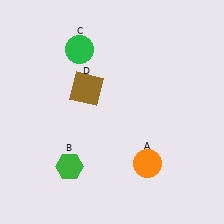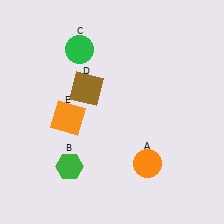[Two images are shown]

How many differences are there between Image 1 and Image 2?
There is 1 difference between the two images.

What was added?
An orange square (E) was added in Image 2.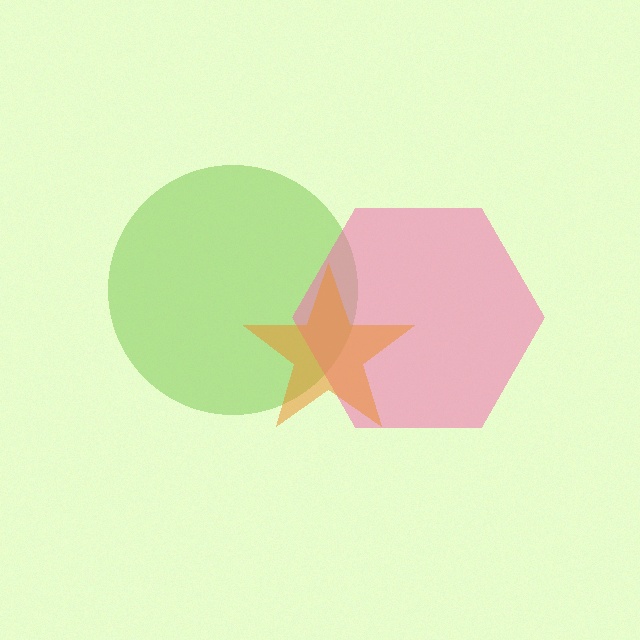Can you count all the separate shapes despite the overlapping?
Yes, there are 3 separate shapes.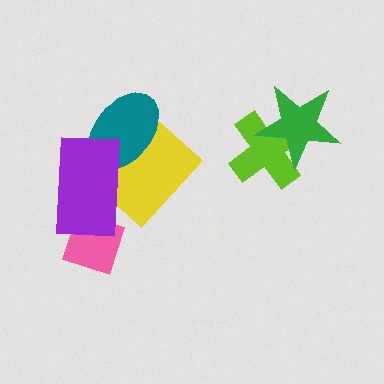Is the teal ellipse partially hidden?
Yes, it is partially covered by another shape.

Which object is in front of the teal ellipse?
The purple rectangle is in front of the teal ellipse.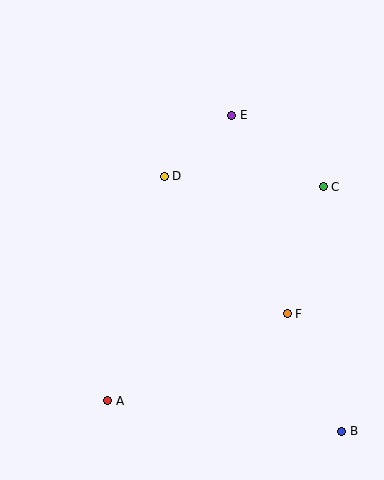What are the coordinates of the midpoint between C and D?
The midpoint between C and D is at (244, 181).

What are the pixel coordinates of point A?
Point A is at (108, 401).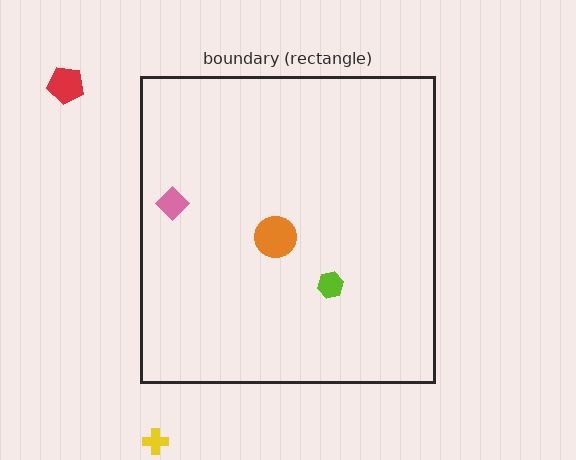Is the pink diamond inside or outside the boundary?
Inside.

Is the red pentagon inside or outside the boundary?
Outside.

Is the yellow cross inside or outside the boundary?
Outside.